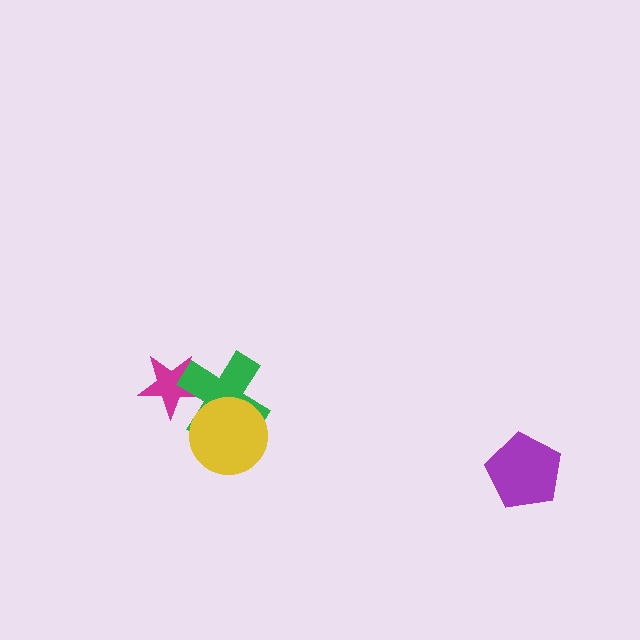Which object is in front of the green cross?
The yellow circle is in front of the green cross.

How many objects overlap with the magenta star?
1 object overlaps with the magenta star.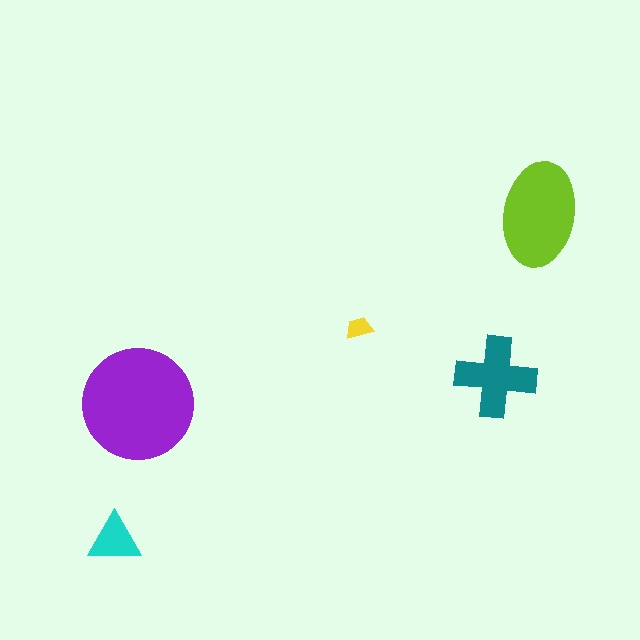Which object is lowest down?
The cyan triangle is bottommost.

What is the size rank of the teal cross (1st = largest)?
3rd.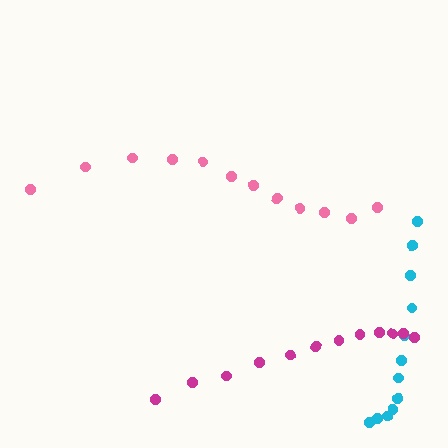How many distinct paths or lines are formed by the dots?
There are 3 distinct paths.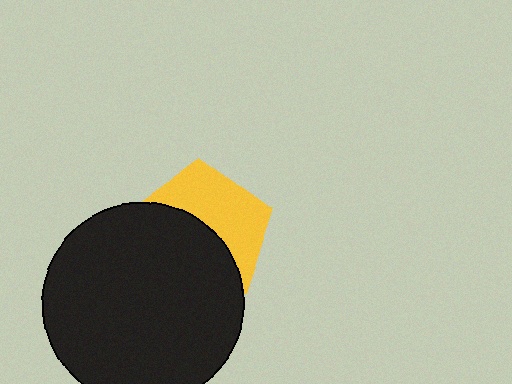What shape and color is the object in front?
The object in front is a black circle.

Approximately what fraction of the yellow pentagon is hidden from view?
Roughly 54% of the yellow pentagon is hidden behind the black circle.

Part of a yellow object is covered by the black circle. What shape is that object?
It is a pentagon.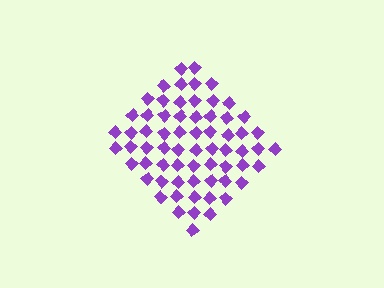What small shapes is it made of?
It is made of small diamonds.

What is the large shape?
The large shape is a diamond.